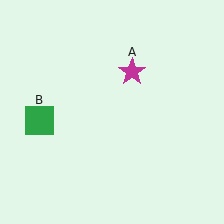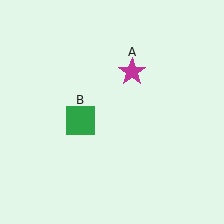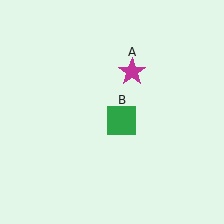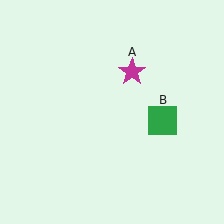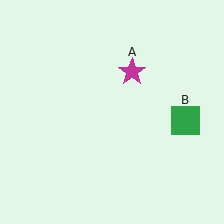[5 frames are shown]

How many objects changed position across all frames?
1 object changed position: green square (object B).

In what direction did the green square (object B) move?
The green square (object B) moved right.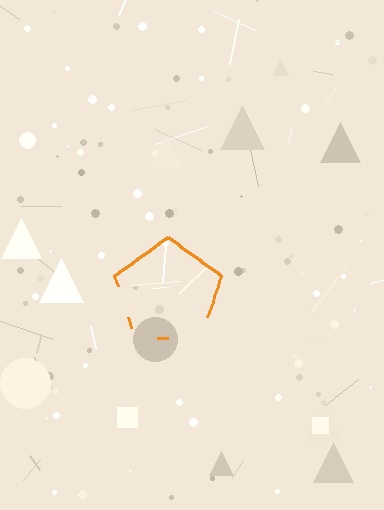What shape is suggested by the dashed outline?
The dashed outline suggests a pentagon.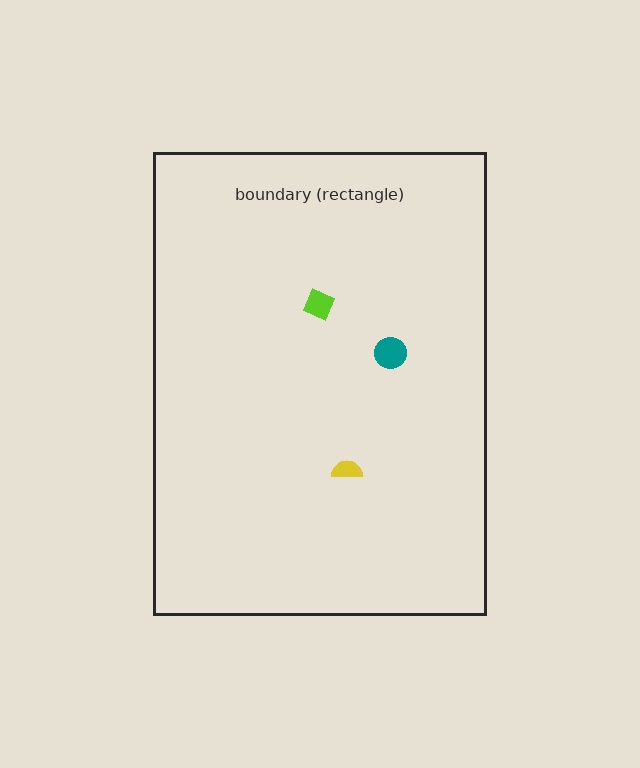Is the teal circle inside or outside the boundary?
Inside.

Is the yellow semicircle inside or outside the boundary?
Inside.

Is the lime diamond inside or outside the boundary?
Inside.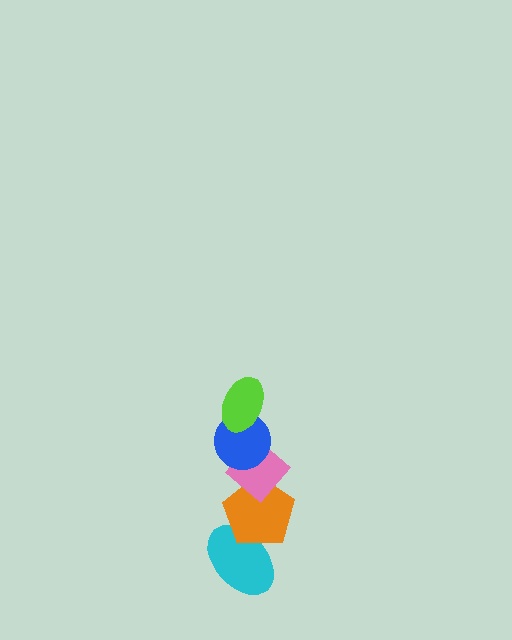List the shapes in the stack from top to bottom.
From top to bottom: the lime ellipse, the blue circle, the pink diamond, the orange pentagon, the cyan ellipse.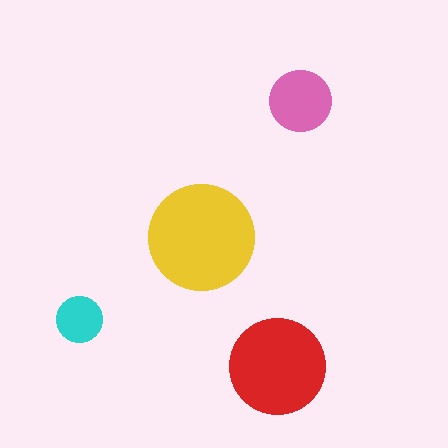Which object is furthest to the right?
The pink circle is rightmost.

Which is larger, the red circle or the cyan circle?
The red one.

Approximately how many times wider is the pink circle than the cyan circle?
About 1.5 times wider.